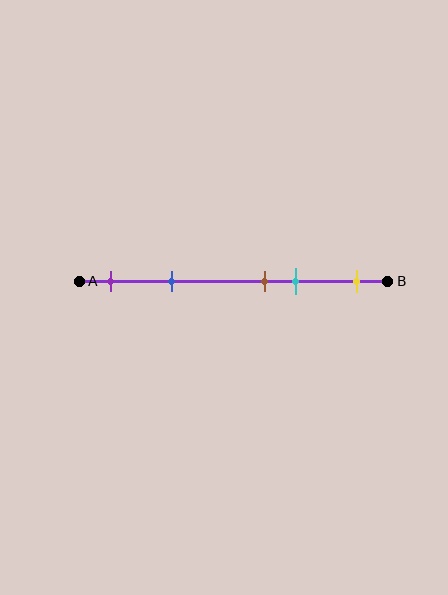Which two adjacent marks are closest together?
The brown and cyan marks are the closest adjacent pair.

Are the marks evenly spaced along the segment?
No, the marks are not evenly spaced.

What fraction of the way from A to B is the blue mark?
The blue mark is approximately 30% (0.3) of the way from A to B.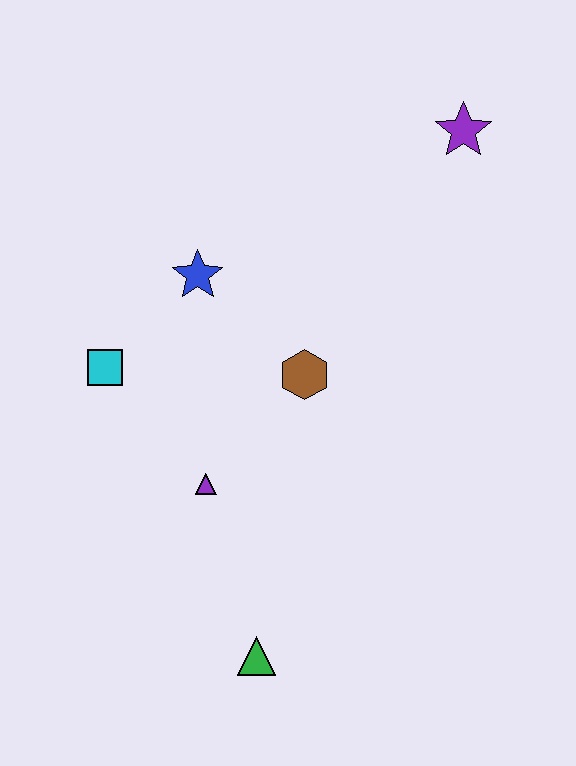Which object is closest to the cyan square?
The blue star is closest to the cyan square.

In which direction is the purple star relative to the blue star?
The purple star is to the right of the blue star.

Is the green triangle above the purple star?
No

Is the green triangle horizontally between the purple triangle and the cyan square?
No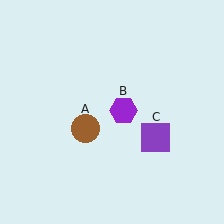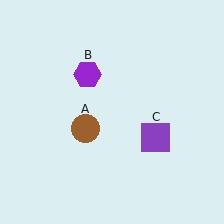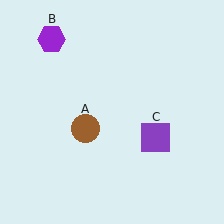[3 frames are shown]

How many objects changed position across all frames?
1 object changed position: purple hexagon (object B).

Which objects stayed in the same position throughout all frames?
Brown circle (object A) and purple square (object C) remained stationary.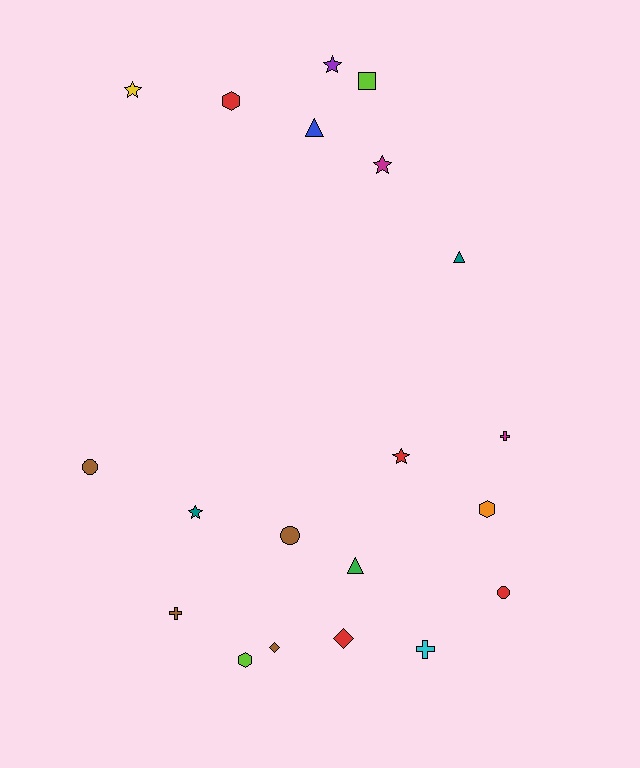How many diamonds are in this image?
There are 2 diamonds.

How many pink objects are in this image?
There are no pink objects.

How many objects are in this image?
There are 20 objects.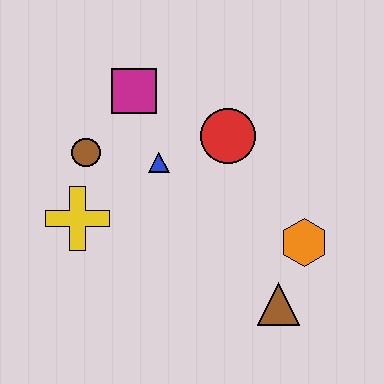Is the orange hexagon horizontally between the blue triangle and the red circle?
No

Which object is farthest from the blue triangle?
The brown triangle is farthest from the blue triangle.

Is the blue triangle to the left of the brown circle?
No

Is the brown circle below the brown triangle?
No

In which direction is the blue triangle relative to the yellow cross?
The blue triangle is to the right of the yellow cross.